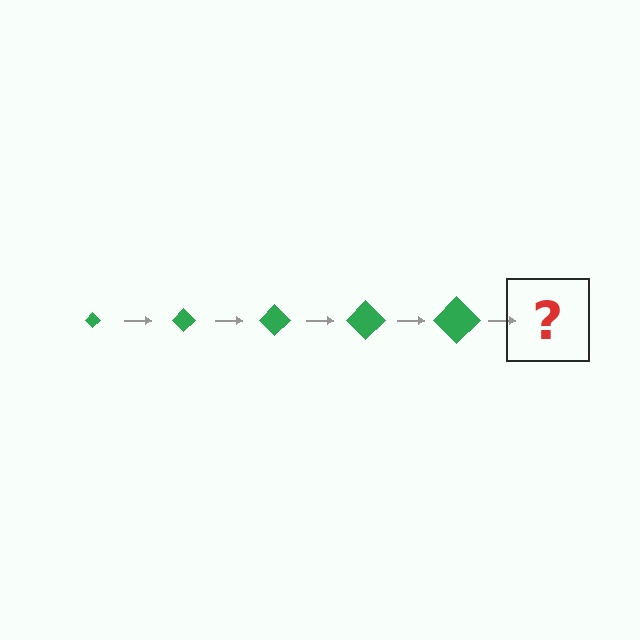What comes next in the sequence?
The next element should be a green diamond, larger than the previous one.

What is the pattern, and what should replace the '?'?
The pattern is that the diamond gets progressively larger each step. The '?' should be a green diamond, larger than the previous one.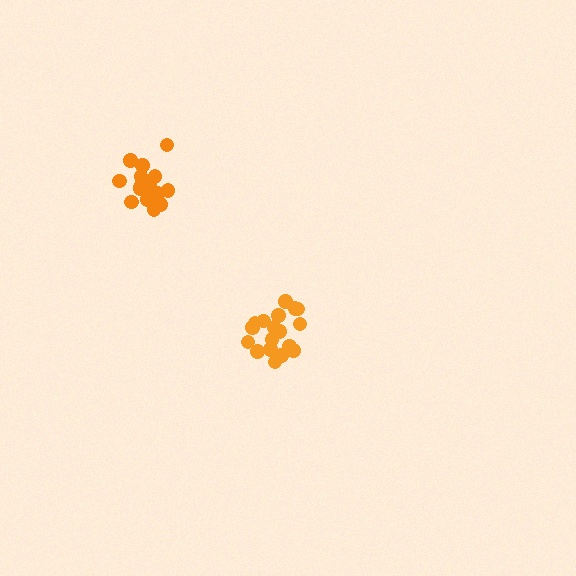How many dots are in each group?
Group 1: 20 dots, Group 2: 18 dots (38 total).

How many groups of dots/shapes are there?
There are 2 groups.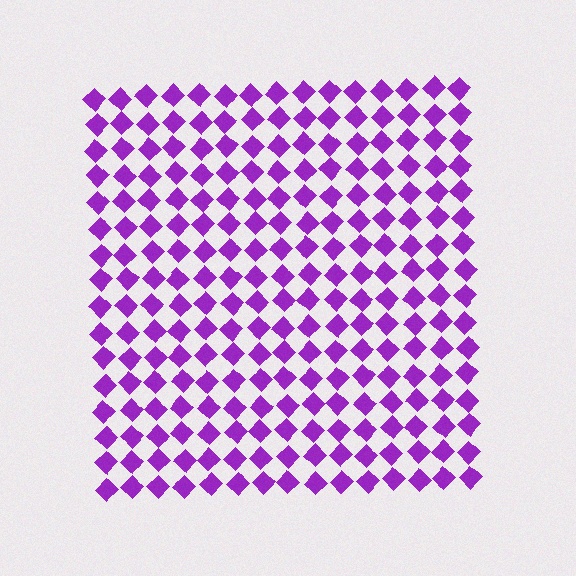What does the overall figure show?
The overall figure shows a square.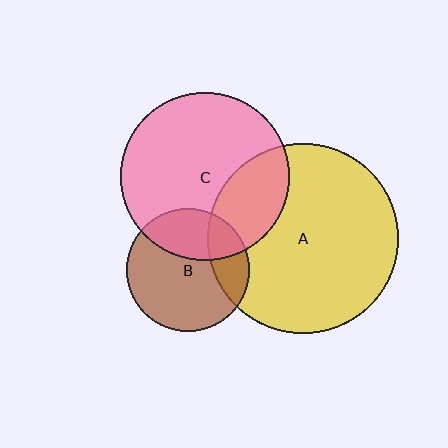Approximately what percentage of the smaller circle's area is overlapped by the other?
Approximately 25%.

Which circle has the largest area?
Circle A (yellow).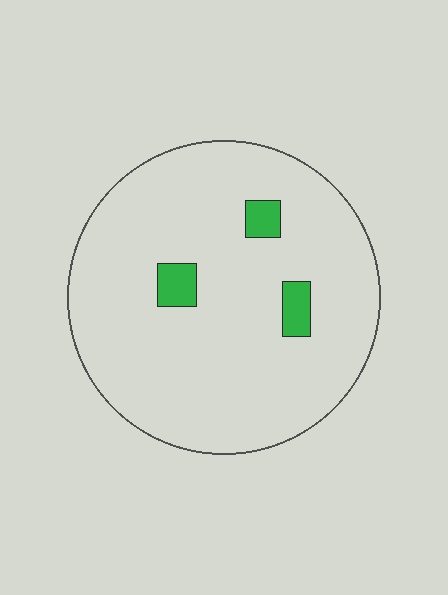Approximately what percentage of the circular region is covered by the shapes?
Approximately 5%.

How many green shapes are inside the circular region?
3.